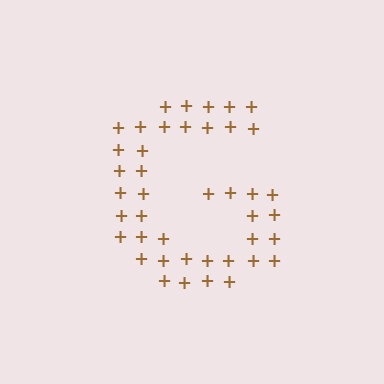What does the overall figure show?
The overall figure shows the letter G.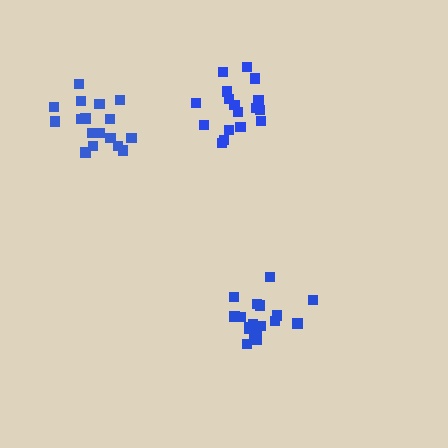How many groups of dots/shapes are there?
There are 3 groups.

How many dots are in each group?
Group 1: 17 dots, Group 2: 18 dots, Group 3: 17 dots (52 total).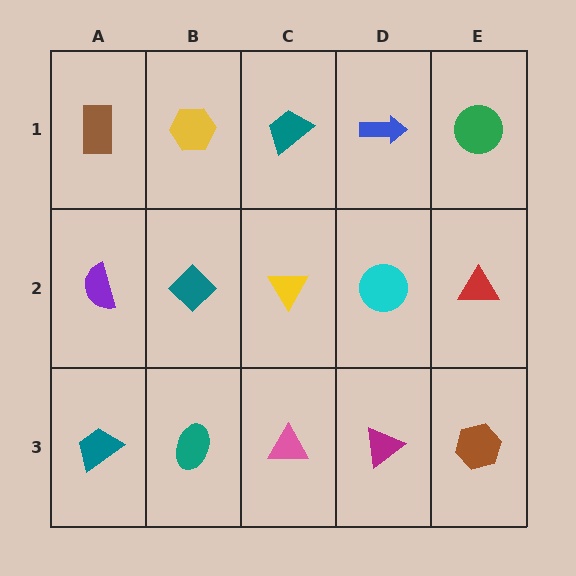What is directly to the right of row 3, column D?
A brown hexagon.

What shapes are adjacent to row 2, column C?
A teal trapezoid (row 1, column C), a pink triangle (row 3, column C), a teal diamond (row 2, column B), a cyan circle (row 2, column D).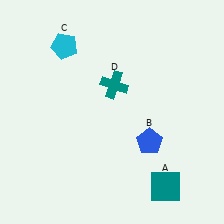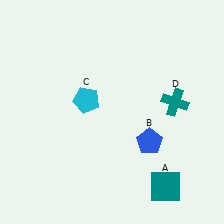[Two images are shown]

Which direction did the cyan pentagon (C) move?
The cyan pentagon (C) moved down.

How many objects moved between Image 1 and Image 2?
2 objects moved between the two images.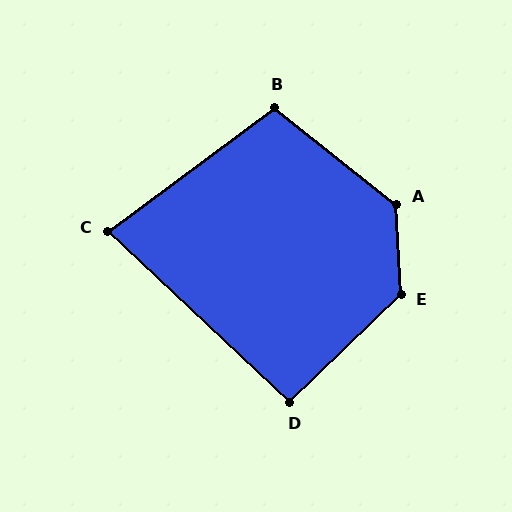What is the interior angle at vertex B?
Approximately 105 degrees (obtuse).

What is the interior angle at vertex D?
Approximately 93 degrees (approximately right).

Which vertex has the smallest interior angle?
C, at approximately 80 degrees.